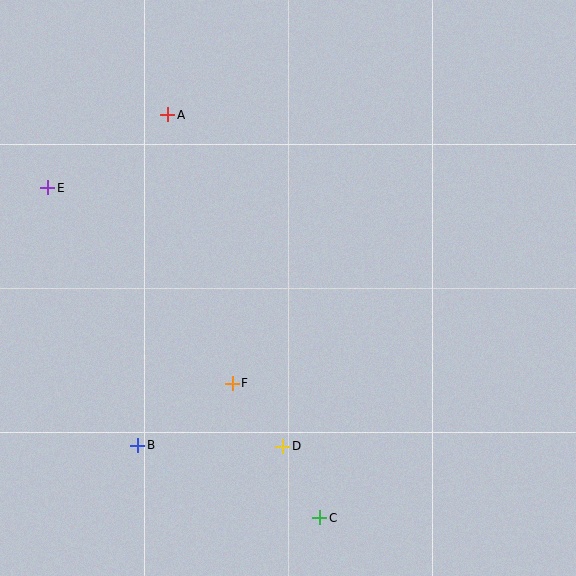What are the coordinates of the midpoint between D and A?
The midpoint between D and A is at (225, 281).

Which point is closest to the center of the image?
Point F at (232, 383) is closest to the center.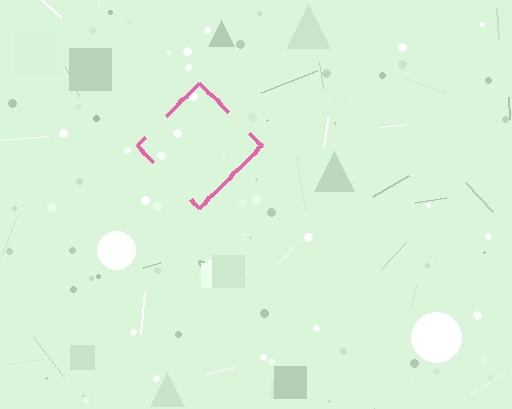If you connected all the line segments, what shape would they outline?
They would outline a diamond.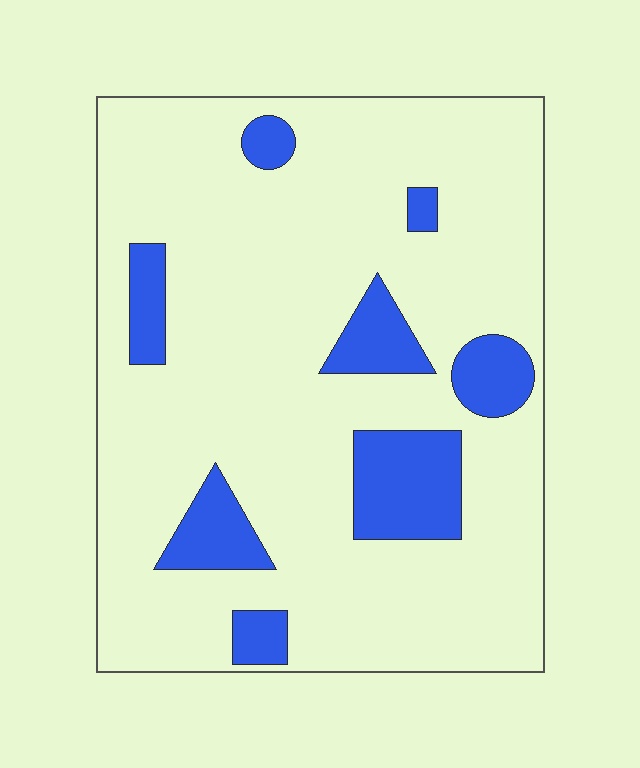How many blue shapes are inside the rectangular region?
8.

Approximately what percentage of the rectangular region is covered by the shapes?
Approximately 15%.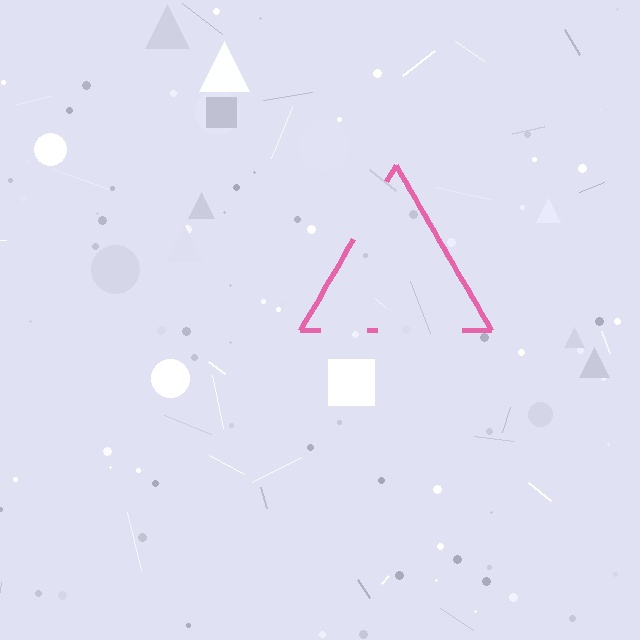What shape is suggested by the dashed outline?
The dashed outline suggests a triangle.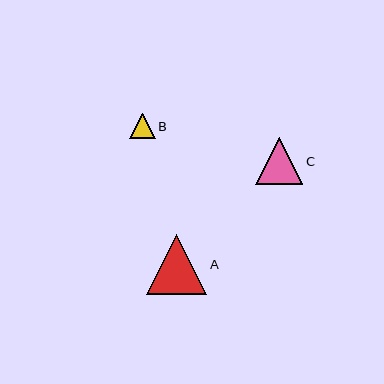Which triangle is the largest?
Triangle A is the largest with a size of approximately 60 pixels.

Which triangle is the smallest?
Triangle B is the smallest with a size of approximately 25 pixels.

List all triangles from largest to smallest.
From largest to smallest: A, C, B.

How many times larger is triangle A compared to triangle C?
Triangle A is approximately 1.3 times the size of triangle C.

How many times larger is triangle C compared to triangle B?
Triangle C is approximately 1.9 times the size of triangle B.